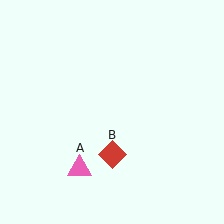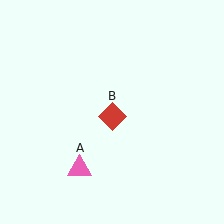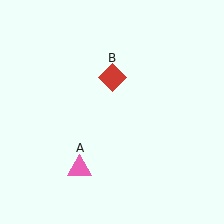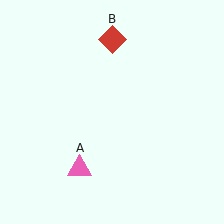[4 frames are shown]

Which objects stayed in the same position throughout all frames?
Pink triangle (object A) remained stationary.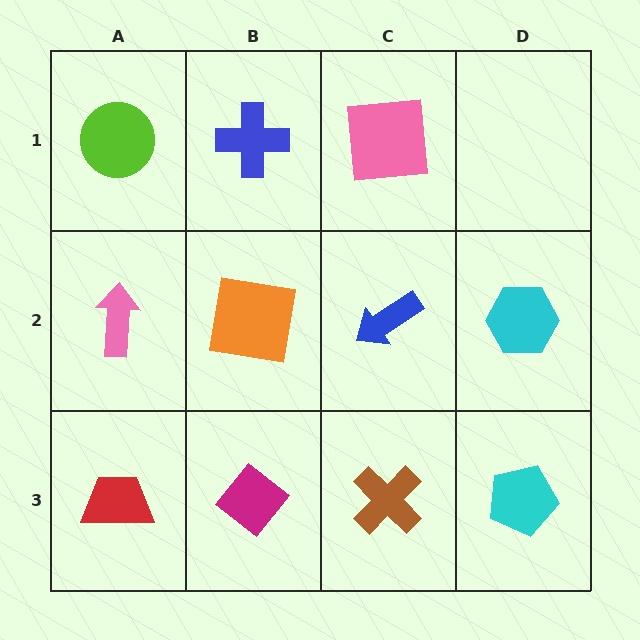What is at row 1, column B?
A blue cross.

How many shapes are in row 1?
3 shapes.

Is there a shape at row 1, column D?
No, that cell is empty.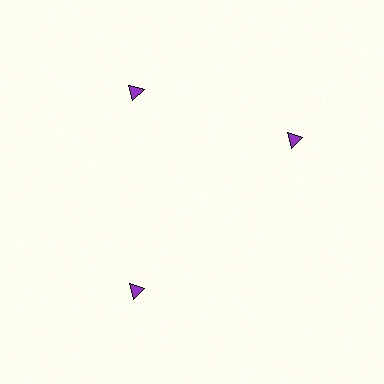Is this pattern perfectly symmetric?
No. The 3 purple triangles are arranged in a ring, but one element near the 3 o'clock position is rotated out of alignment along the ring, breaking the 3-fold rotational symmetry.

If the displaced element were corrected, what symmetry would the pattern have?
It would have 3-fold rotational symmetry — the pattern would map onto itself every 120 degrees.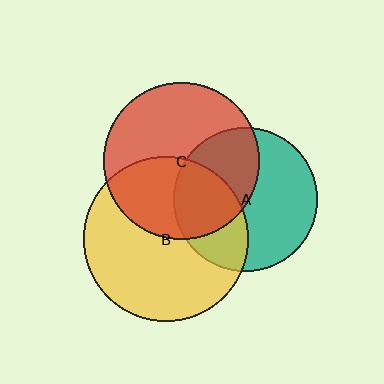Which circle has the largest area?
Circle B (yellow).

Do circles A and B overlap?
Yes.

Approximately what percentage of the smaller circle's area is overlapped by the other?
Approximately 35%.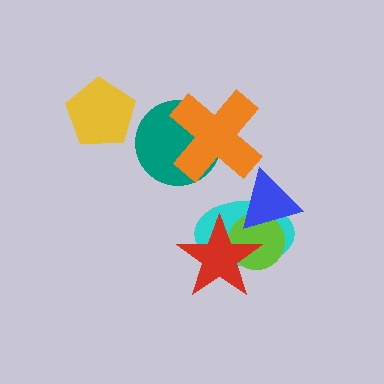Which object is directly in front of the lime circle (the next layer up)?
The blue triangle is directly in front of the lime circle.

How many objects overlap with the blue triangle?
2 objects overlap with the blue triangle.